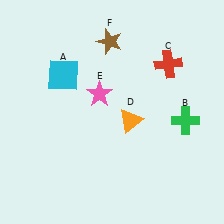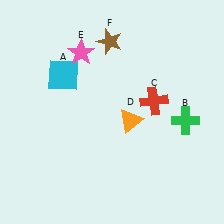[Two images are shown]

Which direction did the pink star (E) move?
The pink star (E) moved up.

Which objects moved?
The objects that moved are: the red cross (C), the pink star (E).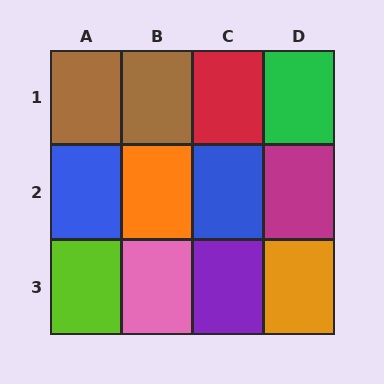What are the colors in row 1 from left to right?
Brown, brown, red, green.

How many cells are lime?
1 cell is lime.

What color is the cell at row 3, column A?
Lime.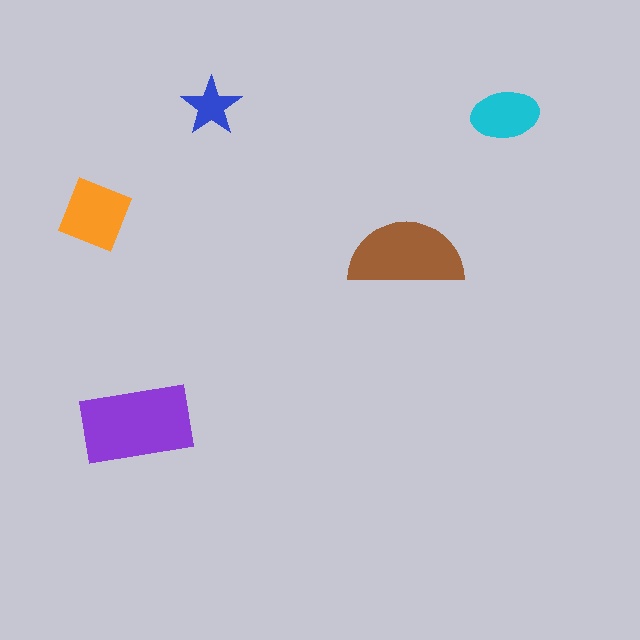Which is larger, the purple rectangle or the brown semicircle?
The purple rectangle.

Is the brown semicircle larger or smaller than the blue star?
Larger.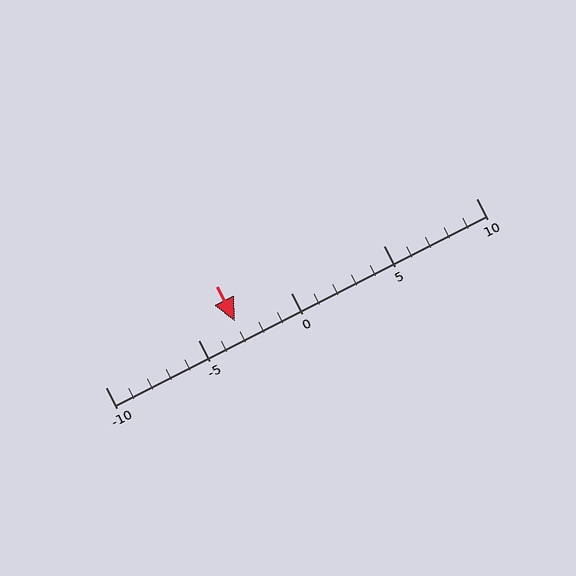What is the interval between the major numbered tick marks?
The major tick marks are spaced 5 units apart.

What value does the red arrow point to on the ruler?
The red arrow points to approximately -3.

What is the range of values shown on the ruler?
The ruler shows values from -10 to 10.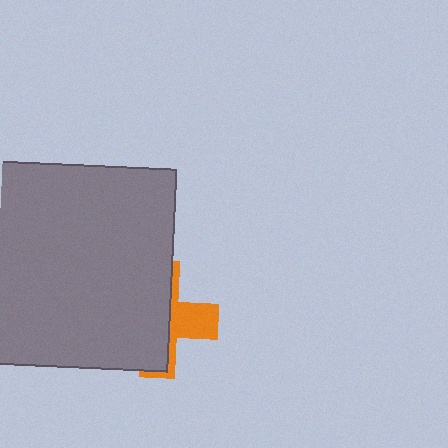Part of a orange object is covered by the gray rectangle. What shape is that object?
It is a cross.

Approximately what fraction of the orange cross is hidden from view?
Roughly 67% of the orange cross is hidden behind the gray rectangle.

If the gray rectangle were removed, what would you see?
You would see the complete orange cross.